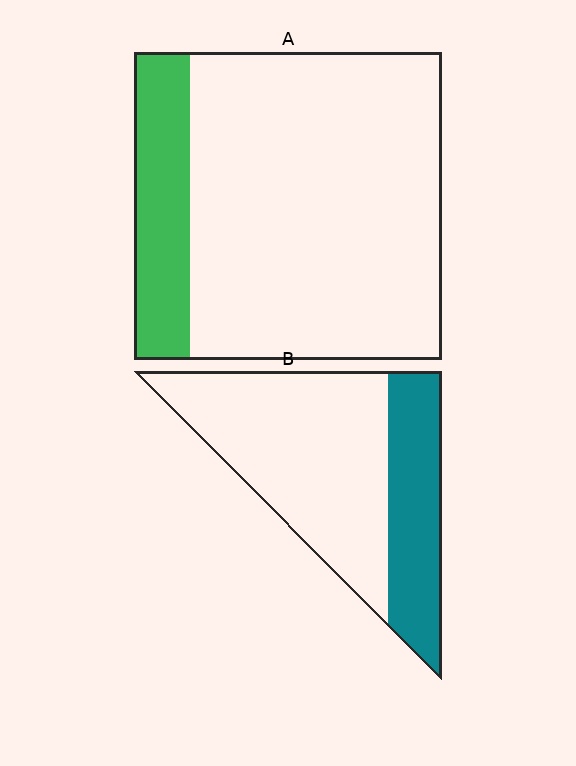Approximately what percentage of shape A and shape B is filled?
A is approximately 20% and B is approximately 30%.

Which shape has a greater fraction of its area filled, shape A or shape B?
Shape B.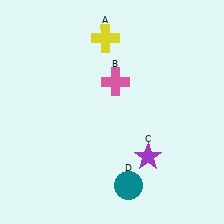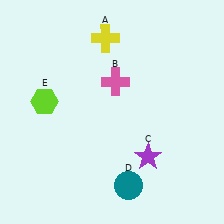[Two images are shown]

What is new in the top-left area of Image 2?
A lime hexagon (E) was added in the top-left area of Image 2.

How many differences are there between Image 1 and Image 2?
There is 1 difference between the two images.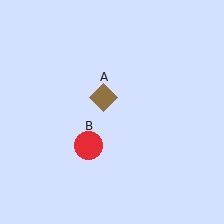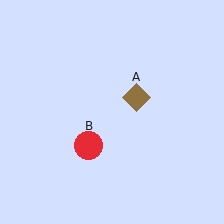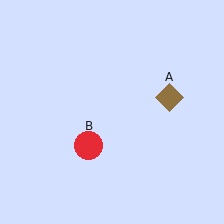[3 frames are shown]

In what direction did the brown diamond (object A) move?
The brown diamond (object A) moved right.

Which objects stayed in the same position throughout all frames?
Red circle (object B) remained stationary.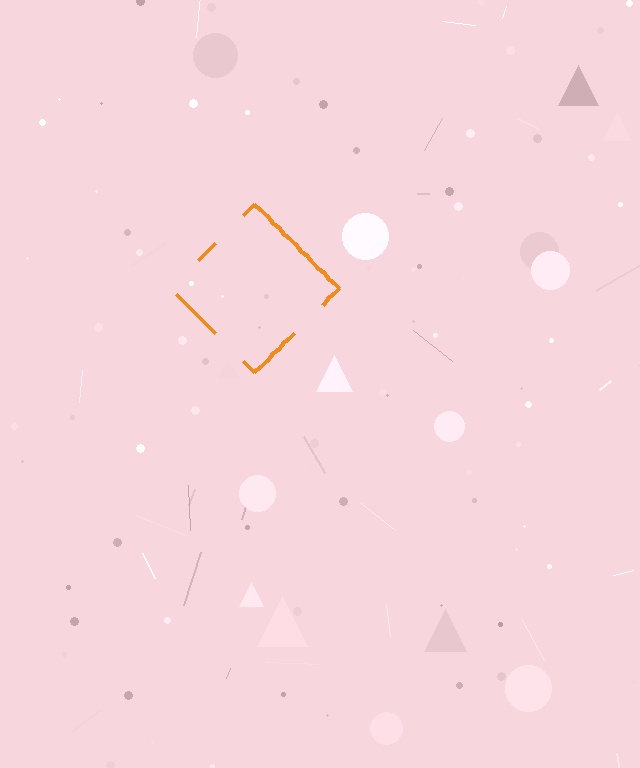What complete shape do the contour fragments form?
The contour fragments form a diamond.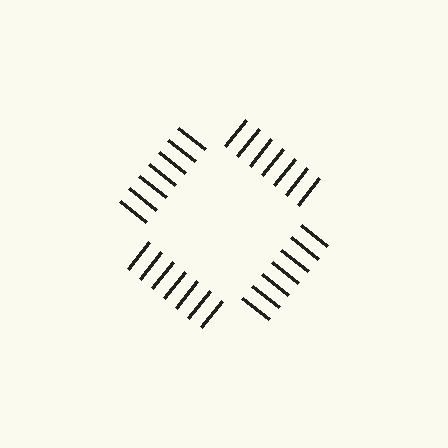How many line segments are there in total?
28 — 7 along each of the 4 edges.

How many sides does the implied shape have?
4 sides — the line-ends trace a square.